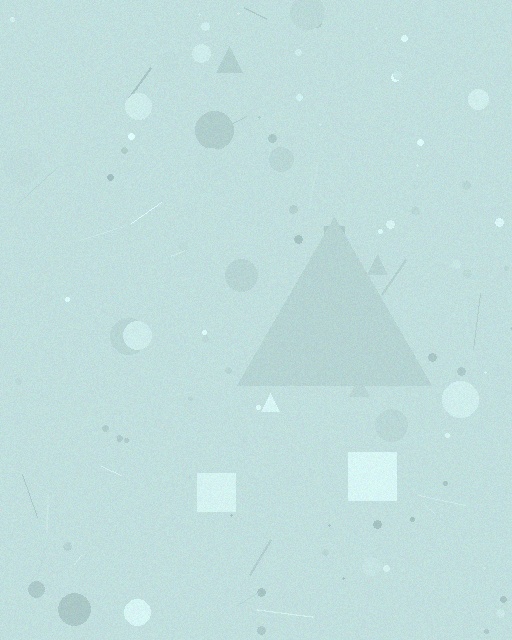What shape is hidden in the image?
A triangle is hidden in the image.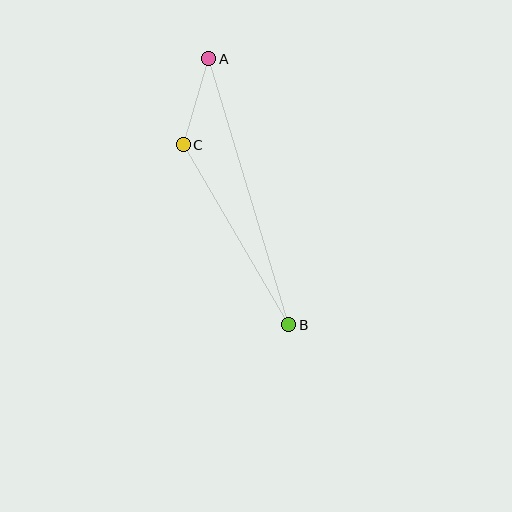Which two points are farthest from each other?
Points A and B are farthest from each other.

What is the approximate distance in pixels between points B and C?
The distance between B and C is approximately 208 pixels.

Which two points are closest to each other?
Points A and C are closest to each other.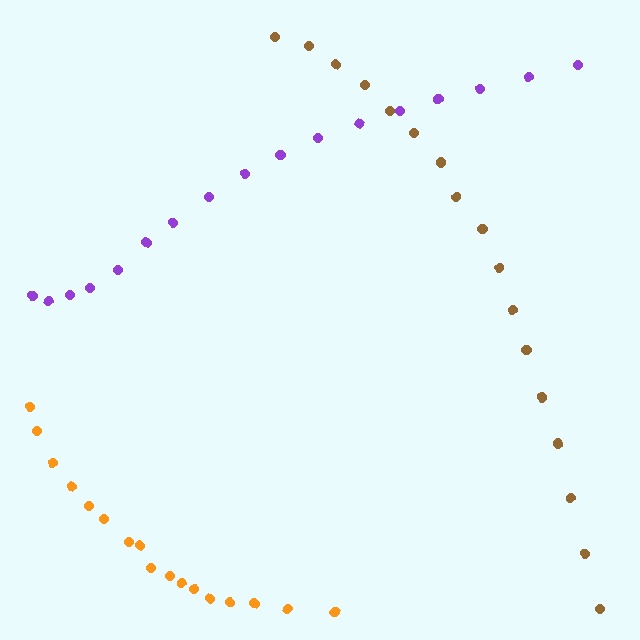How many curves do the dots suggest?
There are 3 distinct paths.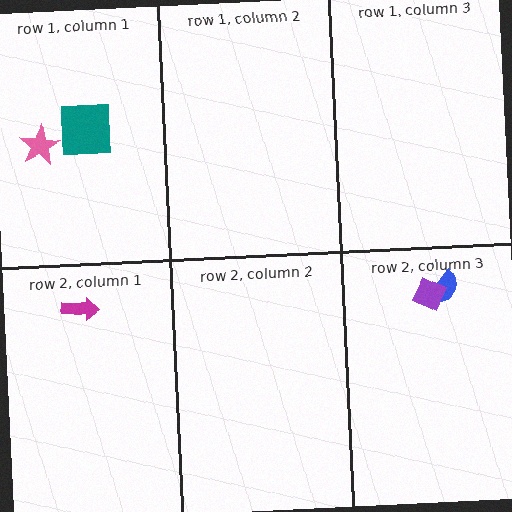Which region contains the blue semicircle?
The row 2, column 3 region.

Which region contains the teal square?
The row 1, column 1 region.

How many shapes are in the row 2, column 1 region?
1.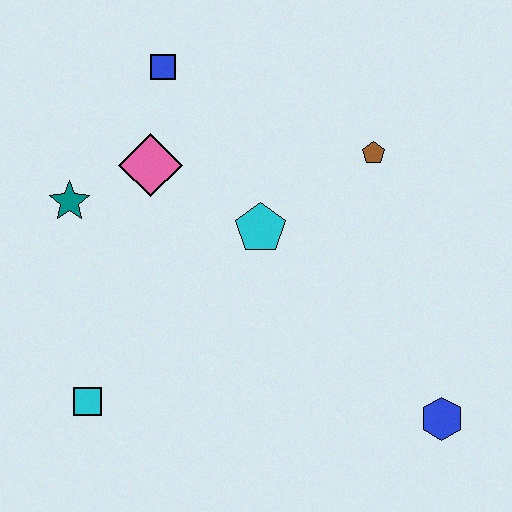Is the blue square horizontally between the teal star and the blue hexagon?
Yes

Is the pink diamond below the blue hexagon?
No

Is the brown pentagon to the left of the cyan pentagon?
No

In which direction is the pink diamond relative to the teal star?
The pink diamond is to the right of the teal star.